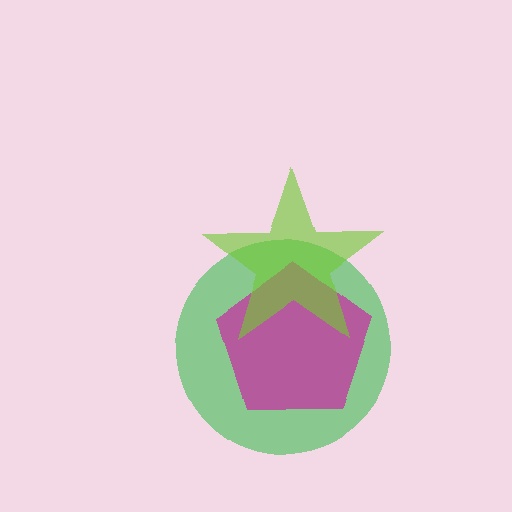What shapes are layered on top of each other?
The layered shapes are: a green circle, a magenta pentagon, a lime star.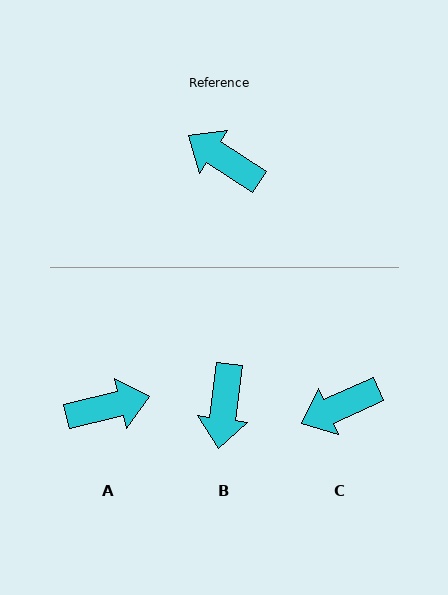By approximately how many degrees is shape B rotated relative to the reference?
Approximately 116 degrees counter-clockwise.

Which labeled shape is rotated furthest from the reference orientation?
A, about 133 degrees away.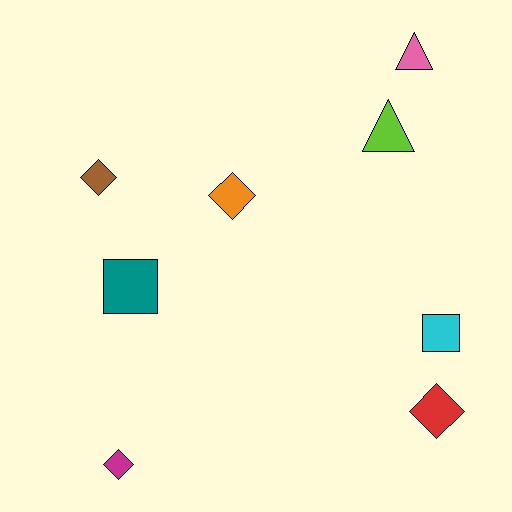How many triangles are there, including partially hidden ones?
There are 2 triangles.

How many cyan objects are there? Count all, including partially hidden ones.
There is 1 cyan object.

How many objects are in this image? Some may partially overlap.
There are 8 objects.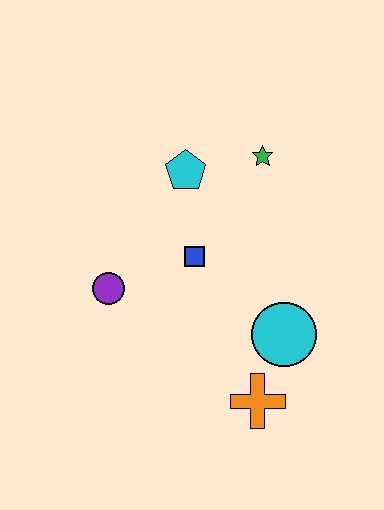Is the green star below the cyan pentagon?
No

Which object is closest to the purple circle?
The blue square is closest to the purple circle.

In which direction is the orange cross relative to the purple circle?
The orange cross is to the right of the purple circle.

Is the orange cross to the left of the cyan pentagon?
No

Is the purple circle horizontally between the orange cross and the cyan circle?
No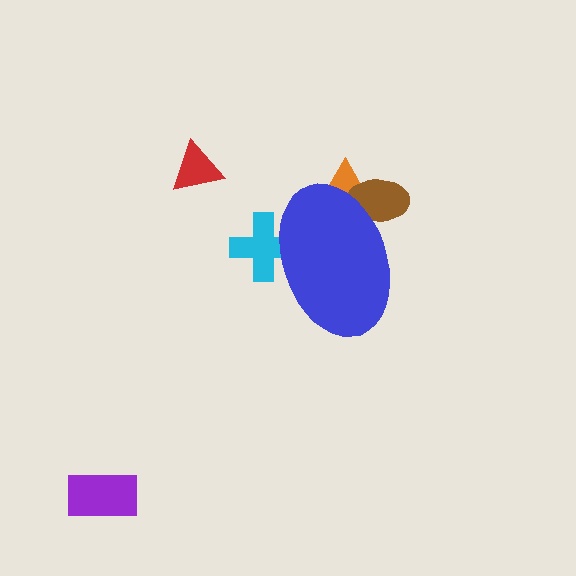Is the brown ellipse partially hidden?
Yes, the brown ellipse is partially hidden behind the blue ellipse.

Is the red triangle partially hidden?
No, the red triangle is fully visible.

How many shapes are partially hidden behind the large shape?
3 shapes are partially hidden.